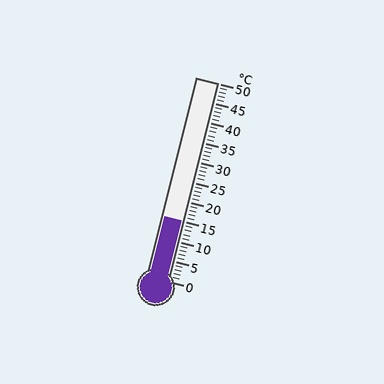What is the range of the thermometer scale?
The thermometer scale ranges from 0°C to 50°C.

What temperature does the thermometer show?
The thermometer shows approximately 15°C.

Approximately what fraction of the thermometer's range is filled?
The thermometer is filled to approximately 30% of its range.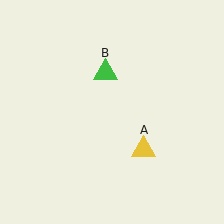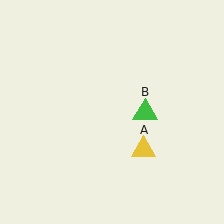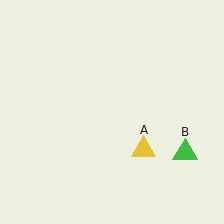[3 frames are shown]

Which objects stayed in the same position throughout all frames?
Yellow triangle (object A) remained stationary.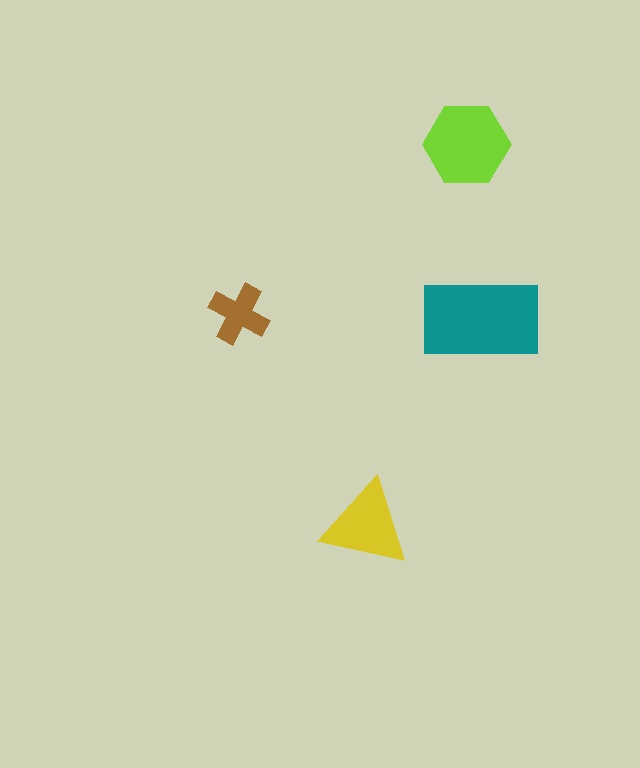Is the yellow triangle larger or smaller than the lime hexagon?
Smaller.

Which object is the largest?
The teal rectangle.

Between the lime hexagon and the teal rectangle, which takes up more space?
The teal rectangle.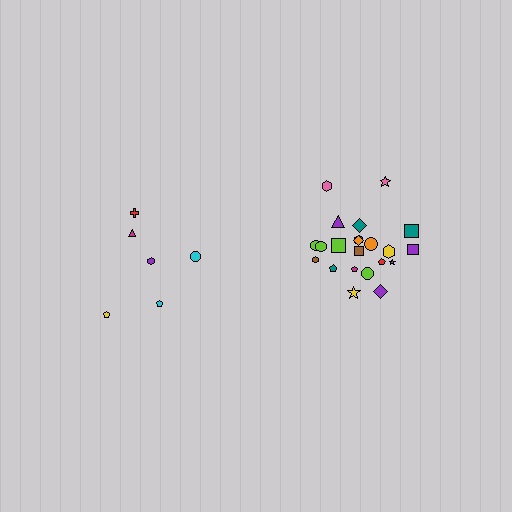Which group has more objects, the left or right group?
The right group.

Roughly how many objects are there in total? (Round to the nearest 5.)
Roughly 30 objects in total.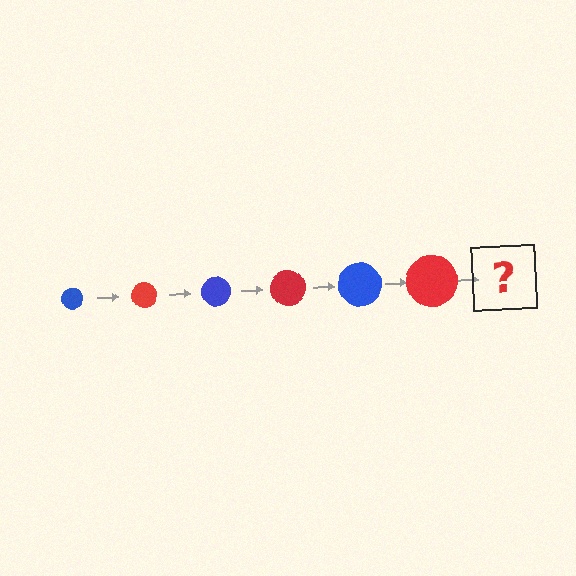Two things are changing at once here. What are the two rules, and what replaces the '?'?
The two rules are that the circle grows larger each step and the color cycles through blue and red. The '?' should be a blue circle, larger than the previous one.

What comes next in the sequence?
The next element should be a blue circle, larger than the previous one.